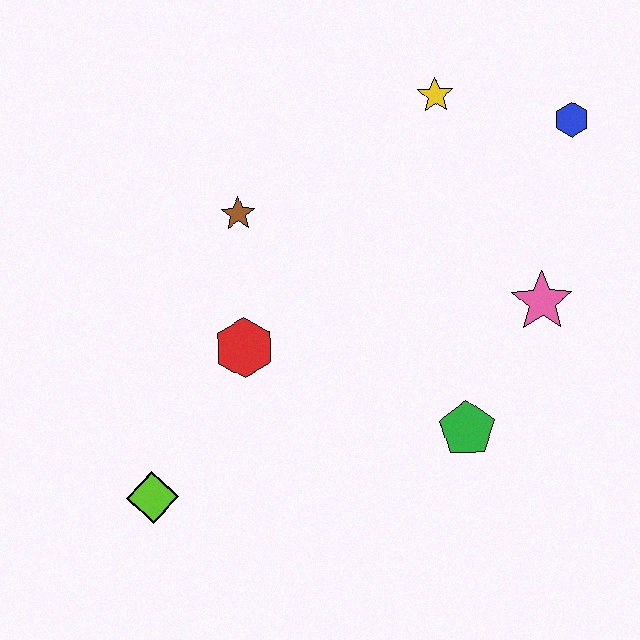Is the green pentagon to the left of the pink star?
Yes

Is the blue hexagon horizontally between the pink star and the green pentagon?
No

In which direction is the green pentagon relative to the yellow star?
The green pentagon is below the yellow star.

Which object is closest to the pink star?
The green pentagon is closest to the pink star.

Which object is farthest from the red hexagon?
The blue hexagon is farthest from the red hexagon.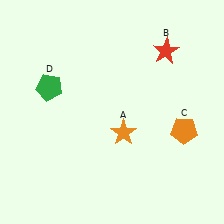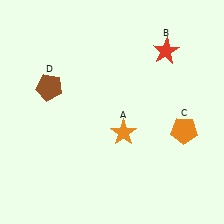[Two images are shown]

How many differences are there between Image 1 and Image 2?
There is 1 difference between the two images.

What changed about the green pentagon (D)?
In Image 1, D is green. In Image 2, it changed to brown.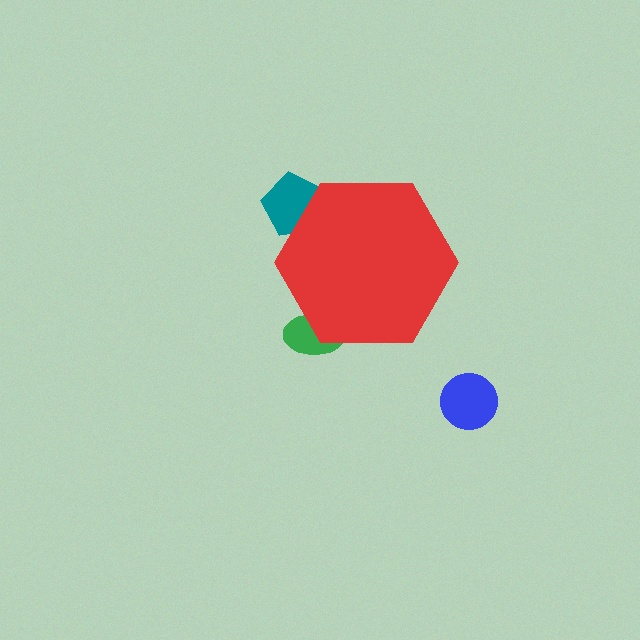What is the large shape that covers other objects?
A red hexagon.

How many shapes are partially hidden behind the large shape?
2 shapes are partially hidden.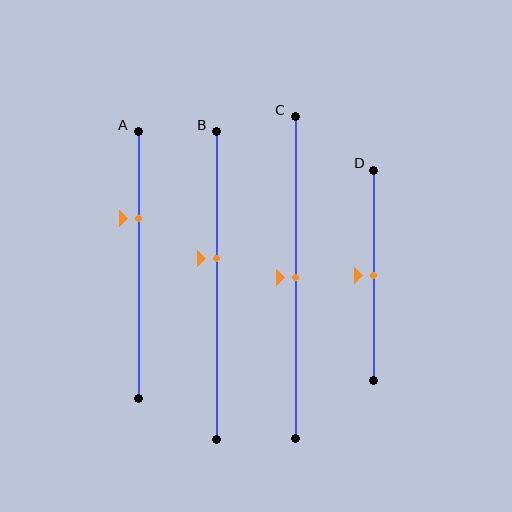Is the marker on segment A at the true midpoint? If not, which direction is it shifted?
No, the marker on segment A is shifted upward by about 18% of the segment length.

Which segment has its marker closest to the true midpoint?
Segment C has its marker closest to the true midpoint.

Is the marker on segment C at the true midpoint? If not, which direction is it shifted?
Yes, the marker on segment C is at the true midpoint.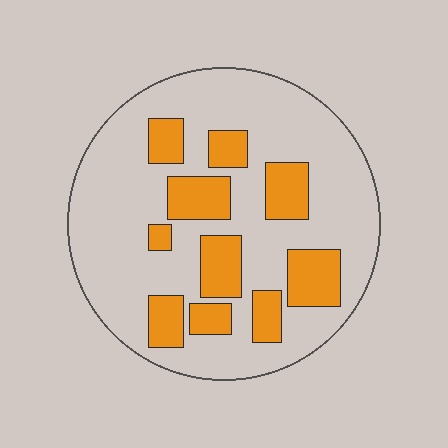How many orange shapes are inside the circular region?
10.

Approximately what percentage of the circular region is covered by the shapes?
Approximately 25%.